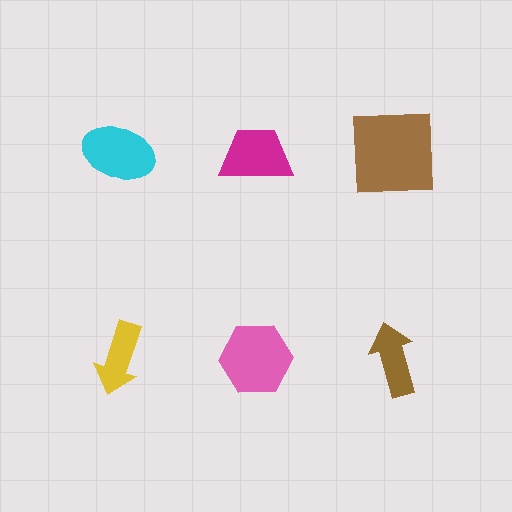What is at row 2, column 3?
A brown arrow.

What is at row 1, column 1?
A cyan ellipse.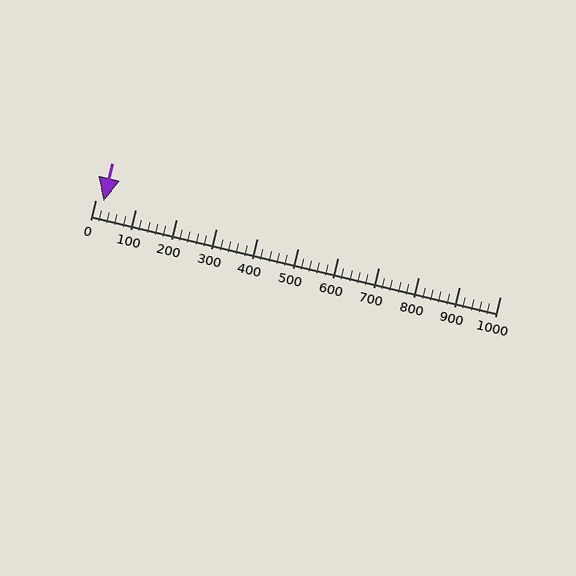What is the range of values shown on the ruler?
The ruler shows values from 0 to 1000.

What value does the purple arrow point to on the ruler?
The purple arrow points to approximately 20.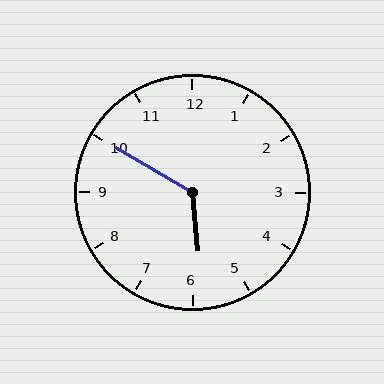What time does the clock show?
5:50.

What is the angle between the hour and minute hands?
Approximately 125 degrees.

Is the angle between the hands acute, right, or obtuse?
It is obtuse.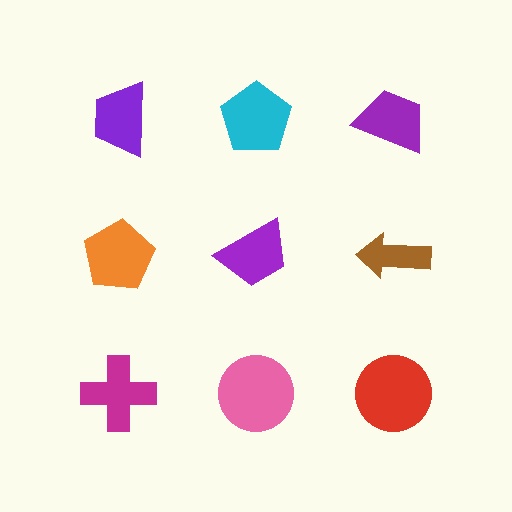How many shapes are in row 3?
3 shapes.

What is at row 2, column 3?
A brown arrow.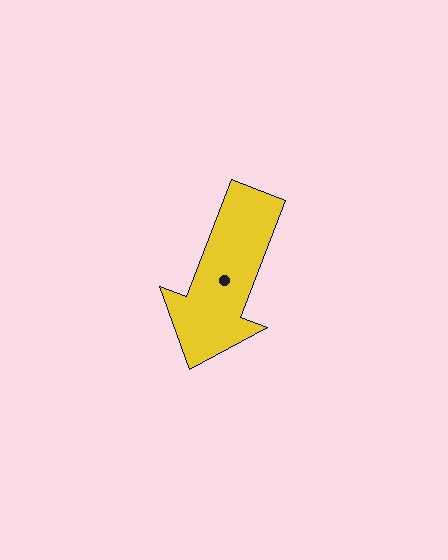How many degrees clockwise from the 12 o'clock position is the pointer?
Approximately 201 degrees.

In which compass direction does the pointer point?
South.